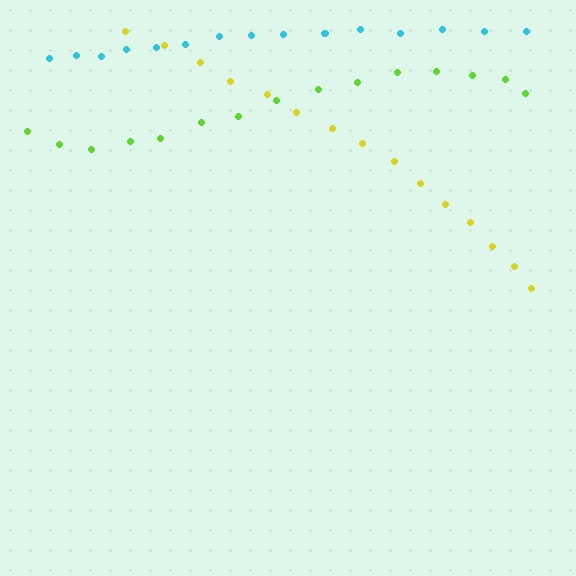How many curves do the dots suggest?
There are 3 distinct paths.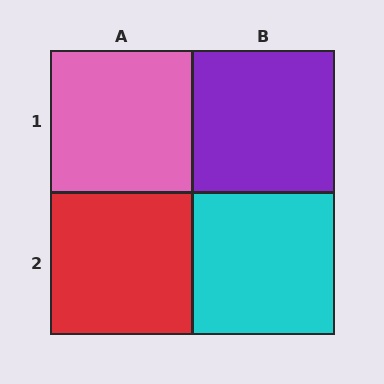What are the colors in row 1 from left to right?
Pink, purple.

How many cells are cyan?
1 cell is cyan.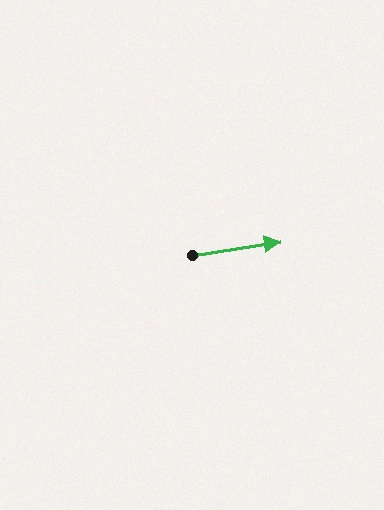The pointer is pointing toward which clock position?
Roughly 3 o'clock.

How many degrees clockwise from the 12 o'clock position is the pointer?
Approximately 81 degrees.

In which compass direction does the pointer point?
East.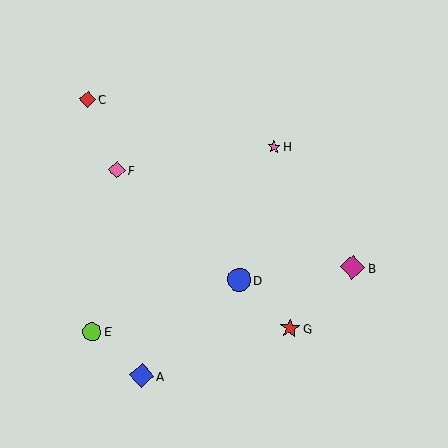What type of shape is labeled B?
Shape B is a magenta diamond.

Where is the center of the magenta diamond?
The center of the magenta diamond is at (353, 267).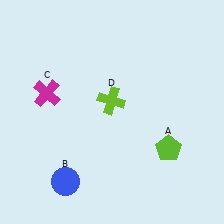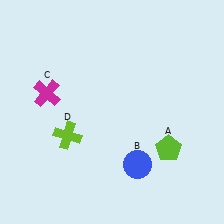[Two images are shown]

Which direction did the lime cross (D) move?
The lime cross (D) moved left.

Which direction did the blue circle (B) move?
The blue circle (B) moved right.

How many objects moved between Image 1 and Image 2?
2 objects moved between the two images.